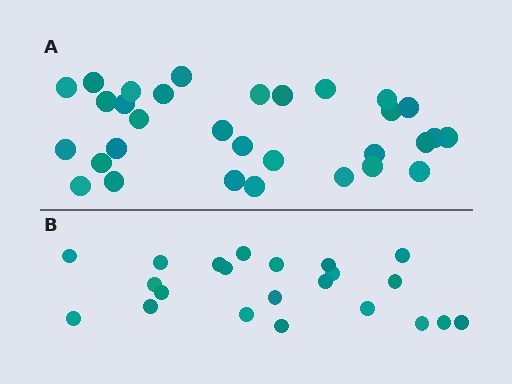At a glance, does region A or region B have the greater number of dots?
Region A (the top region) has more dots.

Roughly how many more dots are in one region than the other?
Region A has roughly 8 or so more dots than region B.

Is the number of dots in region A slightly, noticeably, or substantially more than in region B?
Region A has noticeably more, but not dramatically so. The ratio is roughly 1.4 to 1.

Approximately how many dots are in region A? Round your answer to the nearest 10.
About 30 dots. (The exact count is 31, which rounds to 30.)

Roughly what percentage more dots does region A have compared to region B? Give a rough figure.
About 40% more.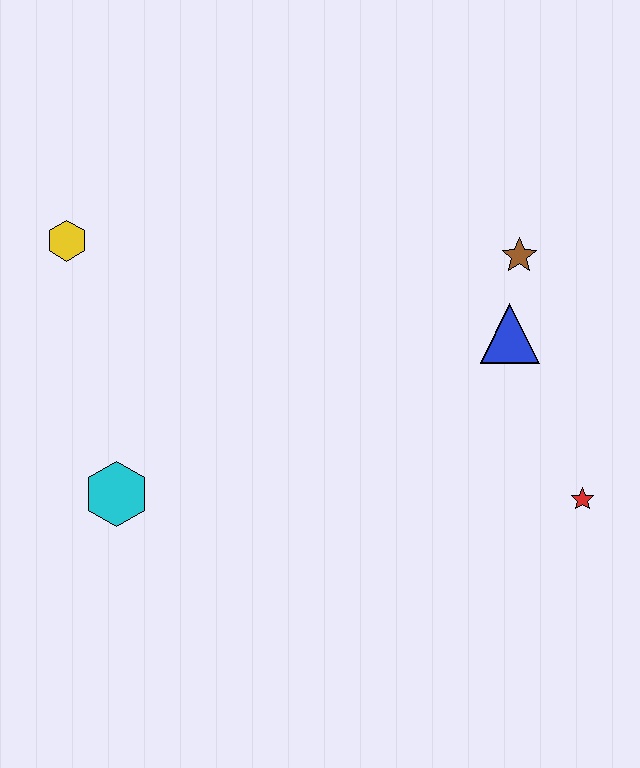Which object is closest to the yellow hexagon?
The cyan hexagon is closest to the yellow hexagon.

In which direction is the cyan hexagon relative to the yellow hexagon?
The cyan hexagon is below the yellow hexagon.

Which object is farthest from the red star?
The yellow hexagon is farthest from the red star.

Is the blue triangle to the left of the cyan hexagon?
No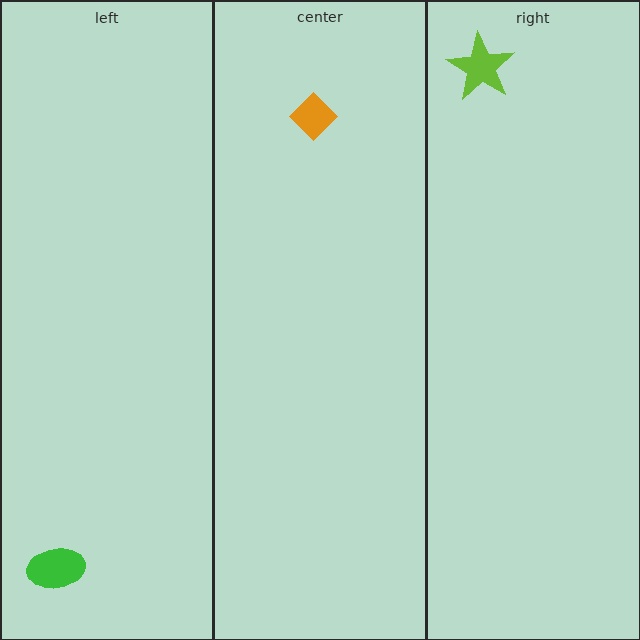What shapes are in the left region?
The green ellipse.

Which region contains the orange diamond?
The center region.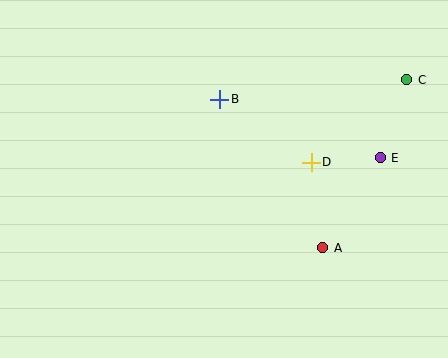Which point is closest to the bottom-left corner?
Point B is closest to the bottom-left corner.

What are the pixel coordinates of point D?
Point D is at (311, 163).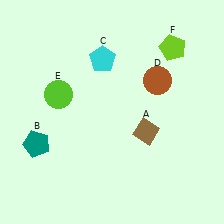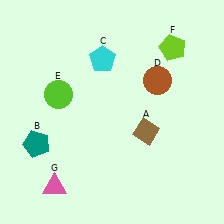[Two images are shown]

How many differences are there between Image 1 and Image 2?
There is 1 difference between the two images.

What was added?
A pink triangle (G) was added in Image 2.